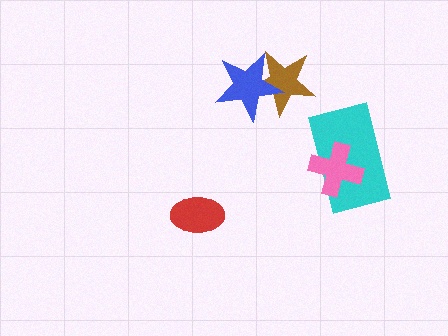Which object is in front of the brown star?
The blue star is in front of the brown star.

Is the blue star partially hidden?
No, no other shape covers it.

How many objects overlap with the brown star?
1 object overlaps with the brown star.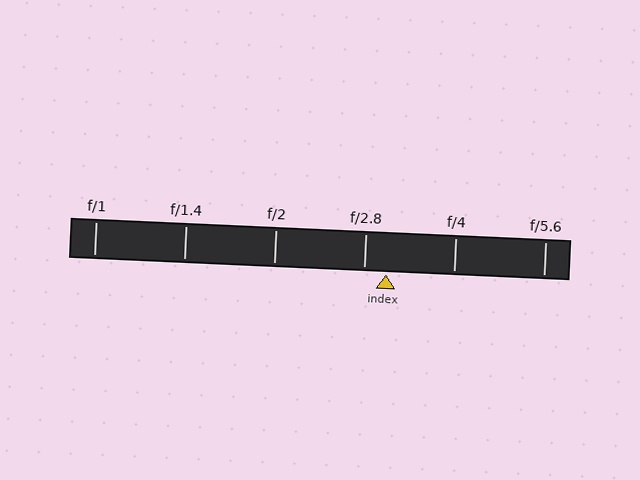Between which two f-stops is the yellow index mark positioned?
The index mark is between f/2.8 and f/4.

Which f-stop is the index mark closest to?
The index mark is closest to f/2.8.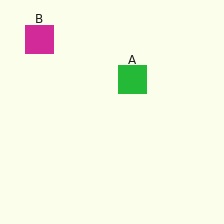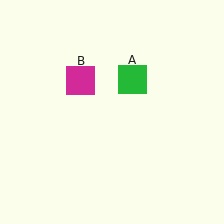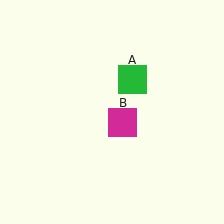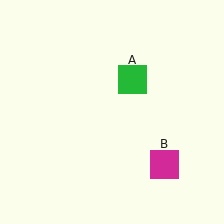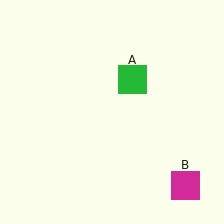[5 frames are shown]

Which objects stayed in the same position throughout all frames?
Green square (object A) remained stationary.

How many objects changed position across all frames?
1 object changed position: magenta square (object B).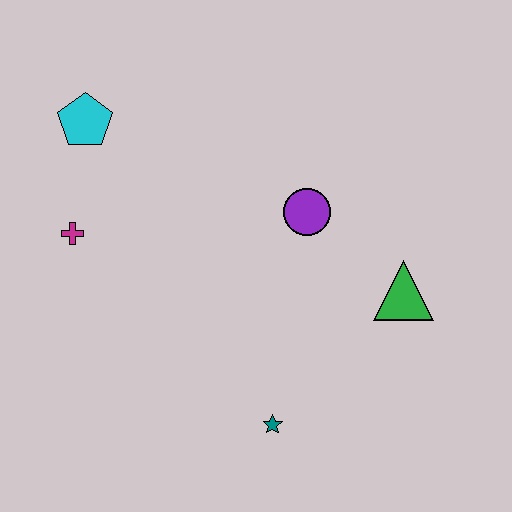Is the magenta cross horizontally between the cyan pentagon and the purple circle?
No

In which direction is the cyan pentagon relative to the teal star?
The cyan pentagon is above the teal star.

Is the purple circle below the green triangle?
No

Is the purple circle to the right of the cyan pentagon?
Yes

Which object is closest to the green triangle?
The purple circle is closest to the green triangle.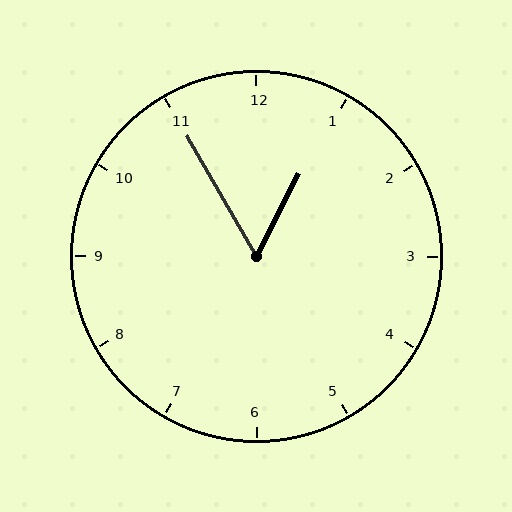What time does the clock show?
12:55.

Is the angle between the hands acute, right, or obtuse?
It is acute.